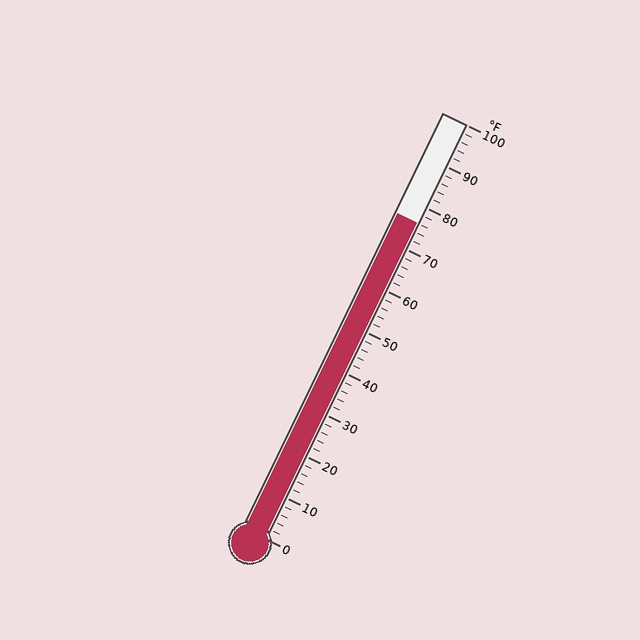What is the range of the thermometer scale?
The thermometer scale ranges from 0°F to 100°F.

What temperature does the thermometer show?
The thermometer shows approximately 76°F.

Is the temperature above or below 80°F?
The temperature is below 80°F.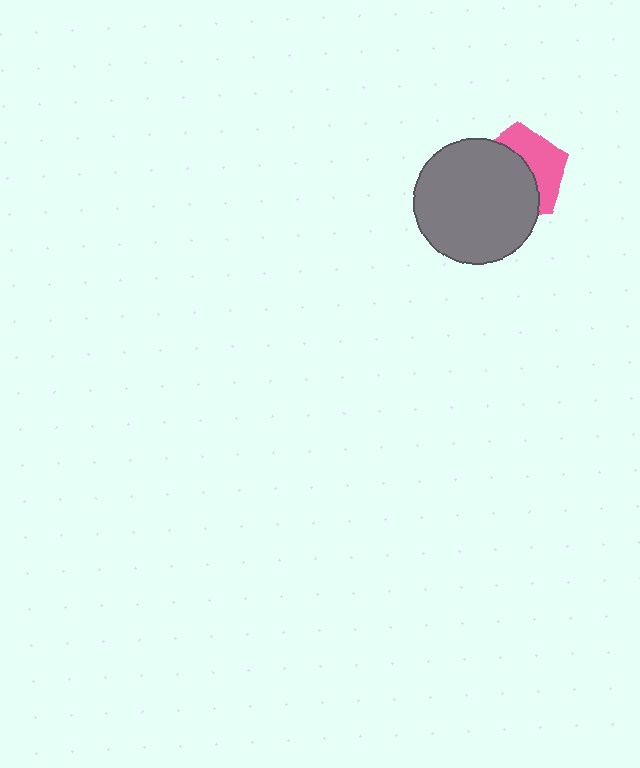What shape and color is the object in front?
The object in front is a gray circle.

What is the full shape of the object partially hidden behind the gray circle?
The partially hidden object is a pink pentagon.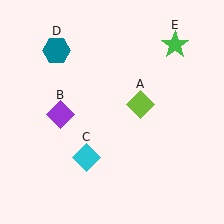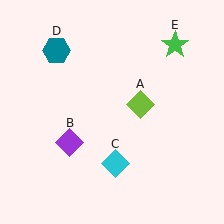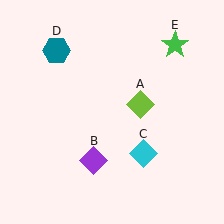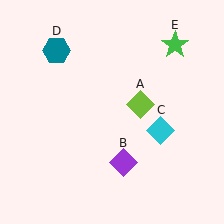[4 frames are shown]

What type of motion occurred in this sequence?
The purple diamond (object B), cyan diamond (object C) rotated counterclockwise around the center of the scene.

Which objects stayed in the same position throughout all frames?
Lime diamond (object A) and teal hexagon (object D) and green star (object E) remained stationary.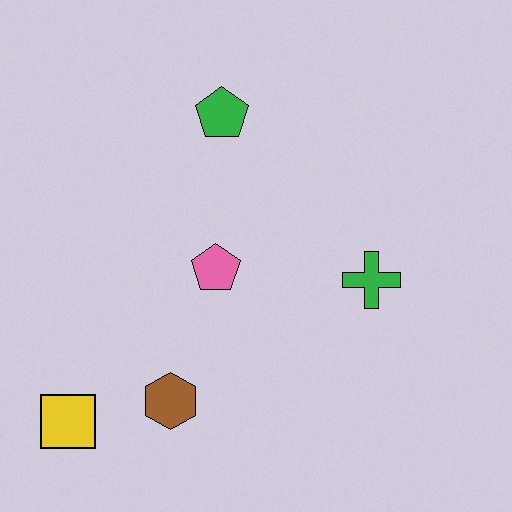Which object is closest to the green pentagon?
The pink pentagon is closest to the green pentagon.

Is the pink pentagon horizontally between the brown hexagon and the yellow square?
No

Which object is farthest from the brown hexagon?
The green pentagon is farthest from the brown hexagon.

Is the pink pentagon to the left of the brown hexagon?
No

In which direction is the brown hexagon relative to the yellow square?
The brown hexagon is to the right of the yellow square.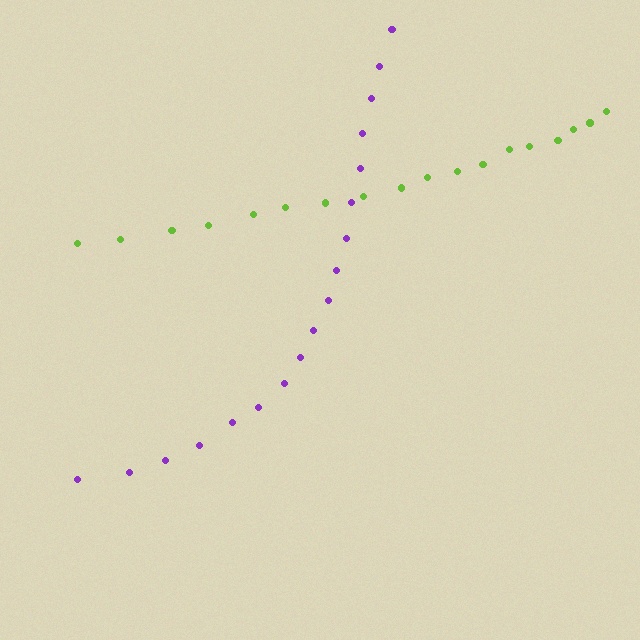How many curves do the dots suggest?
There are 2 distinct paths.